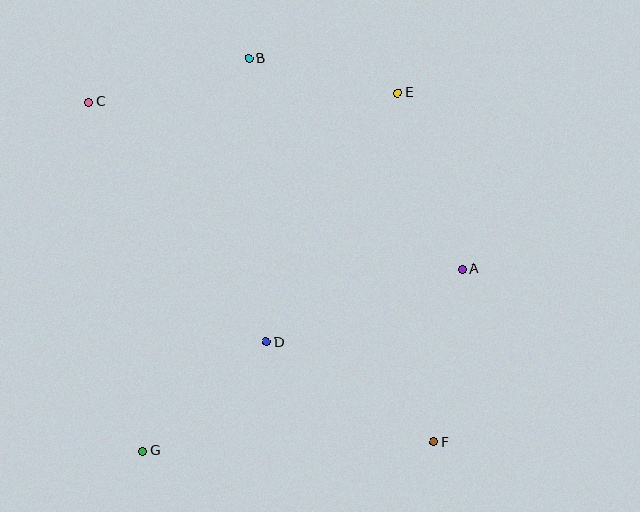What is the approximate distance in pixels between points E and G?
The distance between E and G is approximately 439 pixels.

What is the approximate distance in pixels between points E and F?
The distance between E and F is approximately 351 pixels.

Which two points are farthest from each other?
Points C and F are farthest from each other.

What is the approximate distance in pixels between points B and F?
The distance between B and F is approximately 425 pixels.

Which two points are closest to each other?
Points B and E are closest to each other.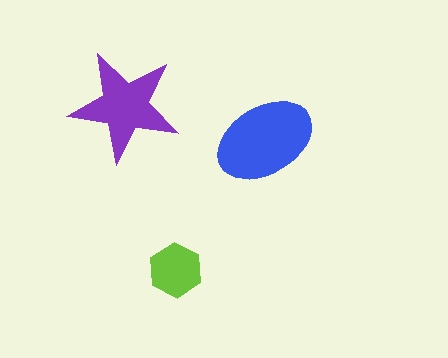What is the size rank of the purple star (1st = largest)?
2nd.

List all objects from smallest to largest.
The lime hexagon, the purple star, the blue ellipse.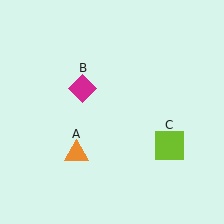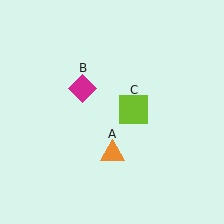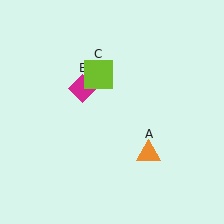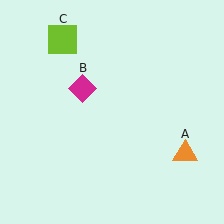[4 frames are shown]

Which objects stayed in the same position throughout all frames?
Magenta diamond (object B) remained stationary.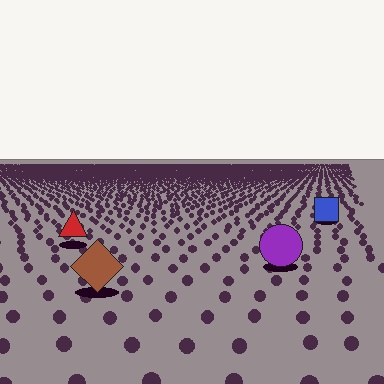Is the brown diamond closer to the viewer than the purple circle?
Yes. The brown diamond is closer — you can tell from the texture gradient: the ground texture is coarser near it.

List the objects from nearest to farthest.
From nearest to farthest: the brown diamond, the purple circle, the red triangle, the blue square.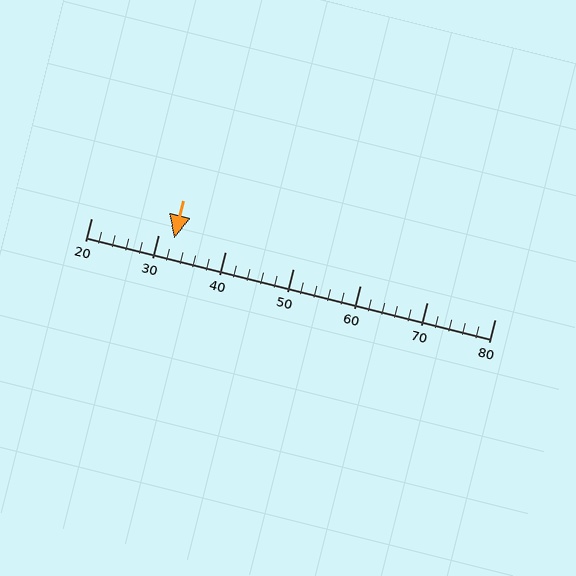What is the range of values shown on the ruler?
The ruler shows values from 20 to 80.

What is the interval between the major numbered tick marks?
The major tick marks are spaced 10 units apart.